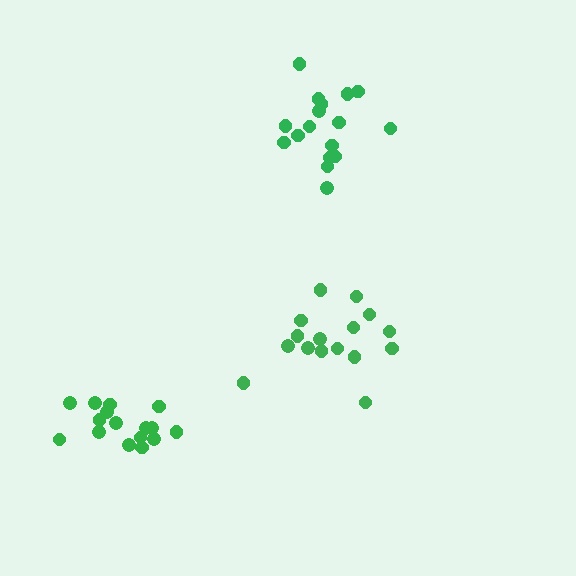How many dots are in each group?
Group 1: 17 dots, Group 2: 16 dots, Group 3: 16 dots (49 total).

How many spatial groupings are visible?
There are 3 spatial groupings.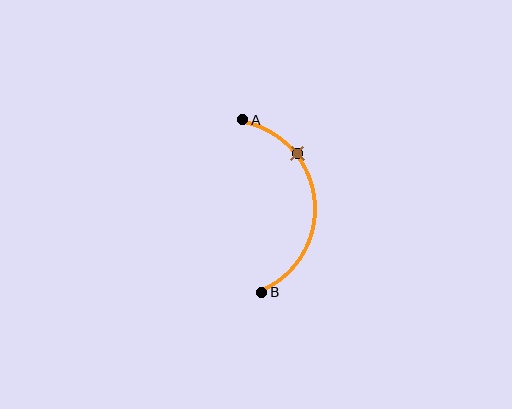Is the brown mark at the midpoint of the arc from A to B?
No. The brown mark lies on the arc but is closer to endpoint A. The arc midpoint would be at the point on the curve equidistant along the arc from both A and B.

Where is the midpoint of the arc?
The arc midpoint is the point on the curve farthest from the straight line joining A and B. It sits to the right of that line.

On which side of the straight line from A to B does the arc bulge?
The arc bulges to the right of the straight line connecting A and B.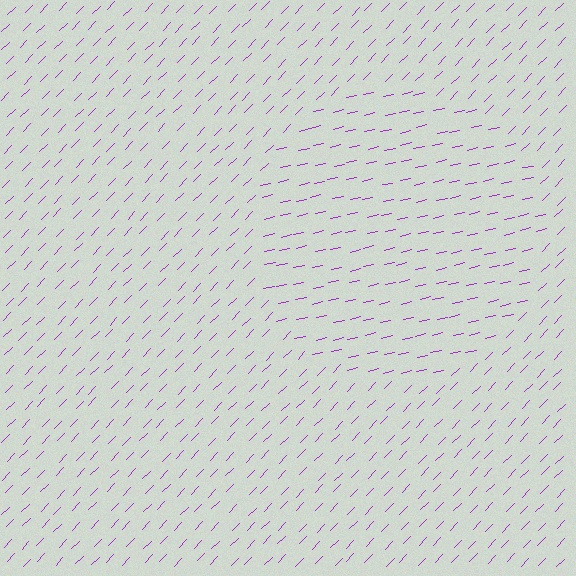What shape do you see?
I see a circle.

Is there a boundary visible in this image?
Yes, there is a texture boundary formed by a change in line orientation.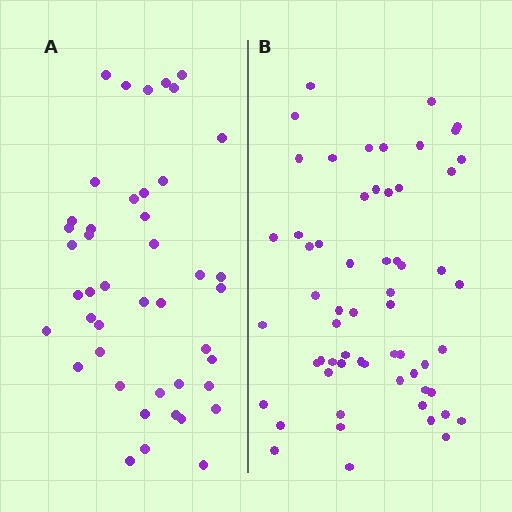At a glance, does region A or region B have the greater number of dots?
Region B (the right region) has more dots.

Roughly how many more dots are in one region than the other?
Region B has approximately 15 more dots than region A.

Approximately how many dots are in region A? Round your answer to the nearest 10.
About 40 dots. (The exact count is 44, which rounds to 40.)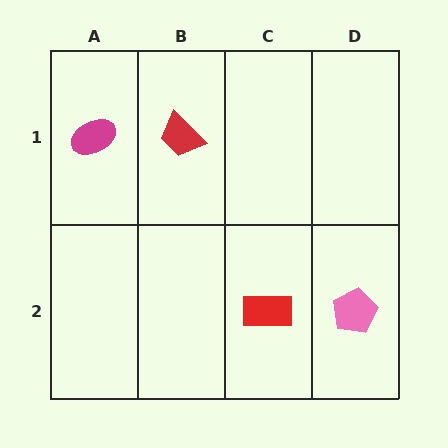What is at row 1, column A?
A magenta ellipse.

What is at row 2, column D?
A pink pentagon.